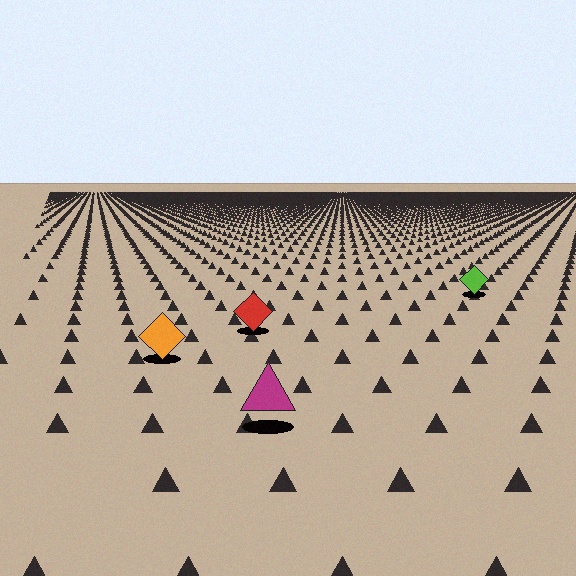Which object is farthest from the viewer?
The lime diamond is farthest from the viewer. It appears smaller and the ground texture around it is denser.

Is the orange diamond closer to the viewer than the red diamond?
Yes. The orange diamond is closer — you can tell from the texture gradient: the ground texture is coarser near it.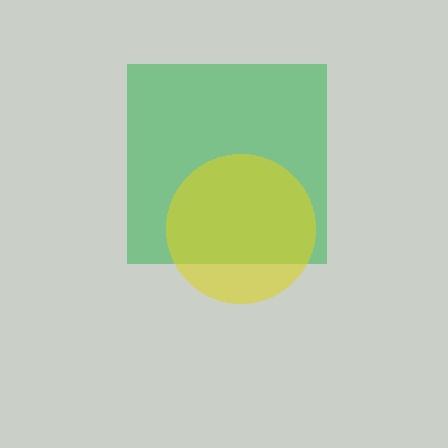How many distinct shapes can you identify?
There are 2 distinct shapes: a green square, a yellow circle.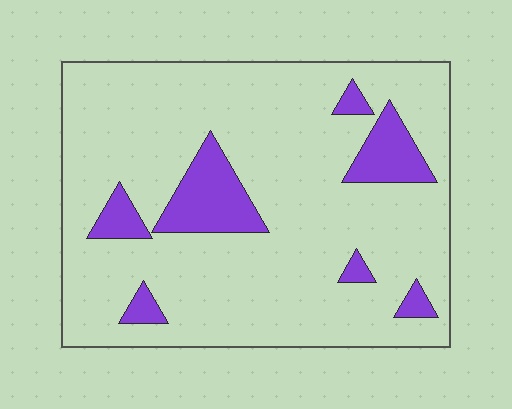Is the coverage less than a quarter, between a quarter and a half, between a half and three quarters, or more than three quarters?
Less than a quarter.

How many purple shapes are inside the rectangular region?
7.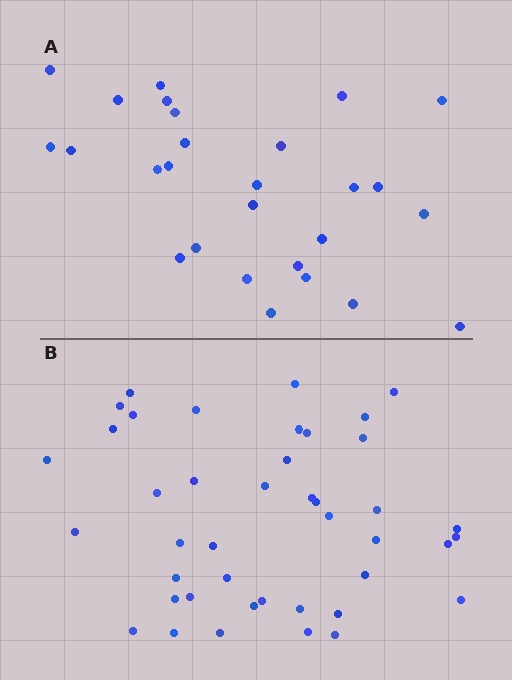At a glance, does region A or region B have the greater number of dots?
Region B (the bottom region) has more dots.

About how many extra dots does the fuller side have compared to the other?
Region B has approximately 15 more dots than region A.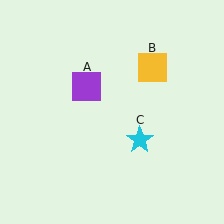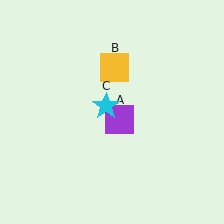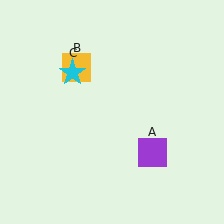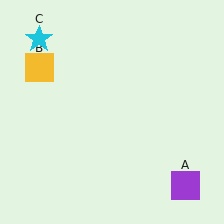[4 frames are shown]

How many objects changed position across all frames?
3 objects changed position: purple square (object A), yellow square (object B), cyan star (object C).